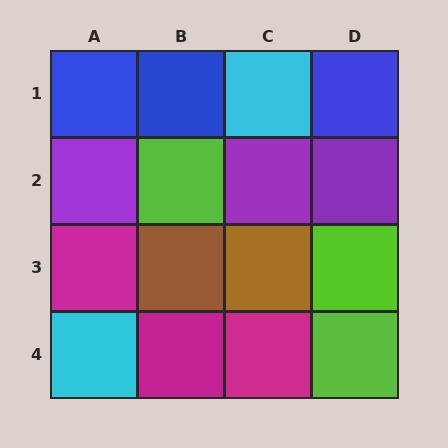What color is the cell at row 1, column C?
Cyan.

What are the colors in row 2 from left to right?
Purple, lime, purple, purple.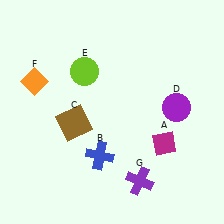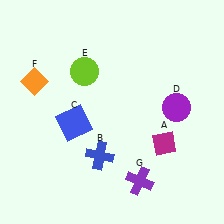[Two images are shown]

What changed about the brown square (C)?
In Image 1, C is brown. In Image 2, it changed to blue.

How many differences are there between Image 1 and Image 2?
There is 1 difference between the two images.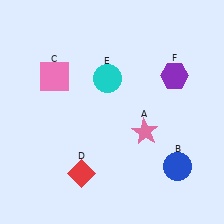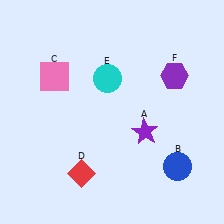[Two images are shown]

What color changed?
The star (A) changed from pink in Image 1 to purple in Image 2.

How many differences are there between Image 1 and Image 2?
There is 1 difference between the two images.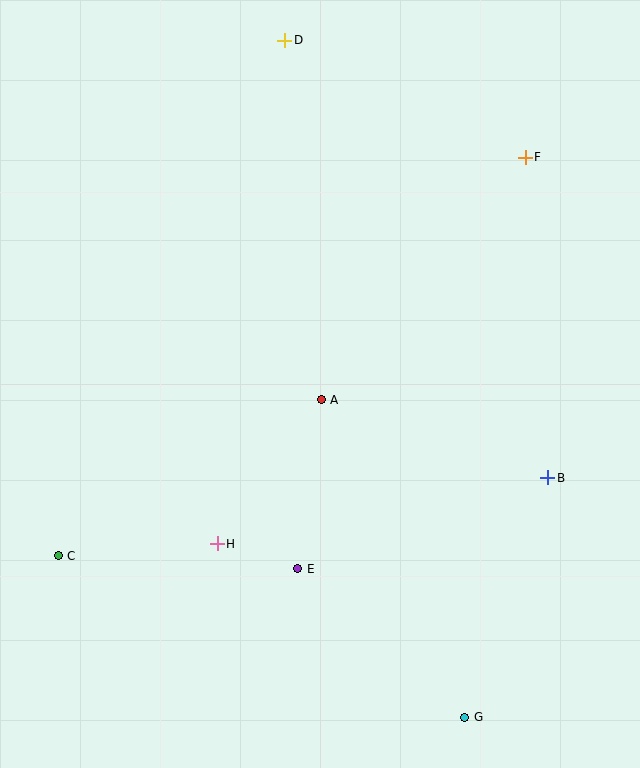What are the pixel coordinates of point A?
Point A is at (321, 400).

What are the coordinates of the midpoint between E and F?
The midpoint between E and F is at (411, 363).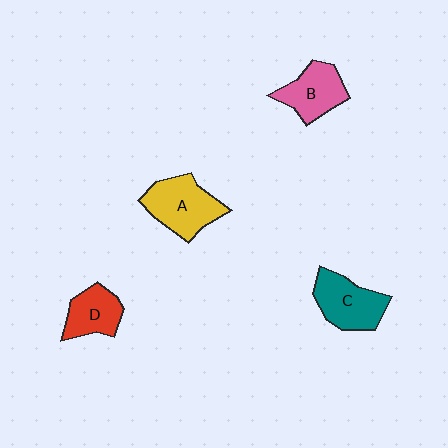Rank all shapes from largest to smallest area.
From largest to smallest: A (yellow), C (teal), B (pink), D (red).